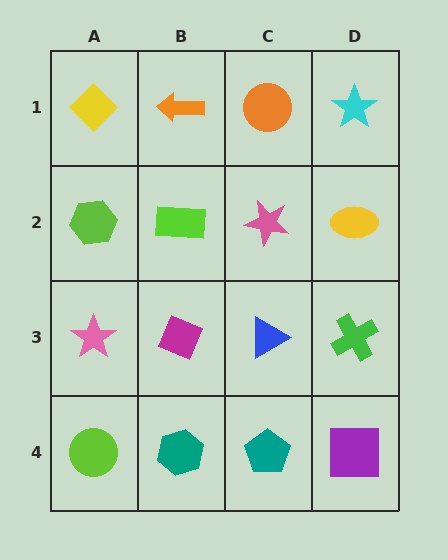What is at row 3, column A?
A pink star.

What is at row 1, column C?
An orange circle.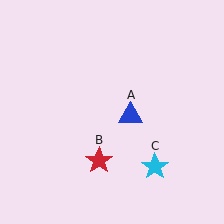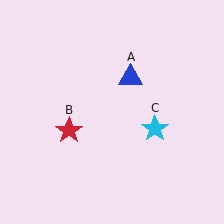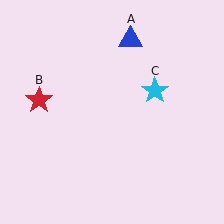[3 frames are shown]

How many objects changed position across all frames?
3 objects changed position: blue triangle (object A), red star (object B), cyan star (object C).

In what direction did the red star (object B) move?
The red star (object B) moved up and to the left.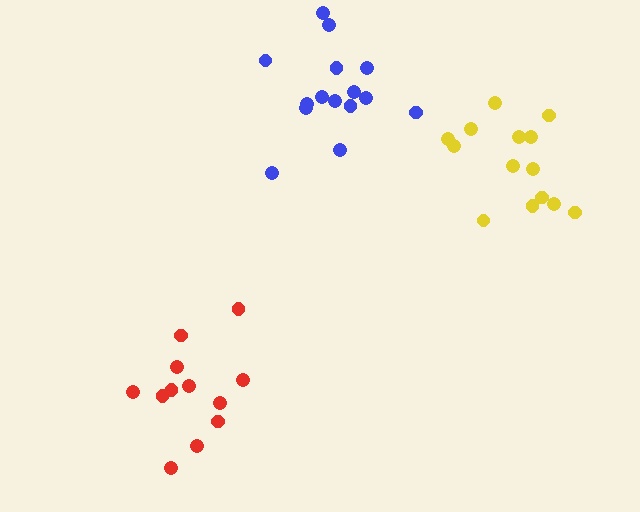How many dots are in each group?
Group 1: 12 dots, Group 2: 14 dots, Group 3: 15 dots (41 total).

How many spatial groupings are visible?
There are 3 spatial groupings.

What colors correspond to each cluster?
The clusters are colored: red, yellow, blue.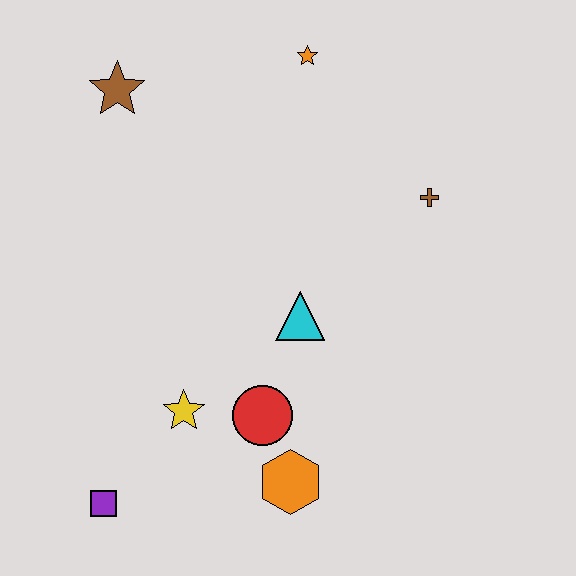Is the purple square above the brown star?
No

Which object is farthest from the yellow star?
The orange star is farthest from the yellow star.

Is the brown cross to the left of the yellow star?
No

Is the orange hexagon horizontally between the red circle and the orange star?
Yes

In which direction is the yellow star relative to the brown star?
The yellow star is below the brown star.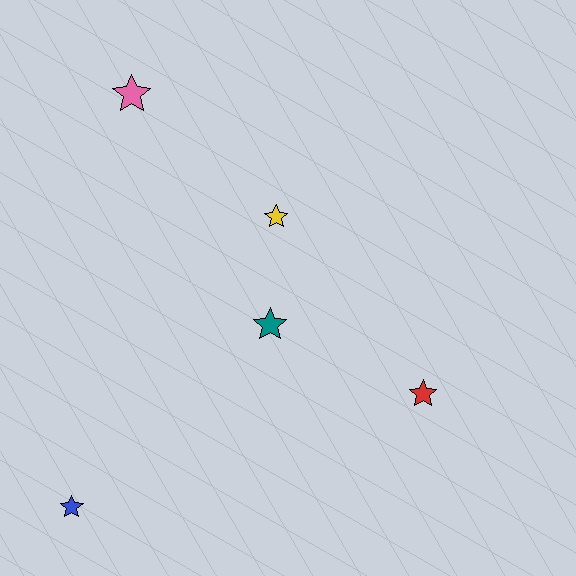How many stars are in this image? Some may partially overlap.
There are 5 stars.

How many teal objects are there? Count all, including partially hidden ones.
There is 1 teal object.